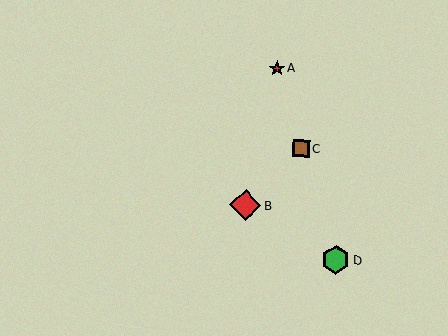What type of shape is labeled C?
Shape C is a brown square.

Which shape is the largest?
The red diamond (labeled B) is the largest.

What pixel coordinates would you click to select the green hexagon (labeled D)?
Click at (336, 260) to select the green hexagon D.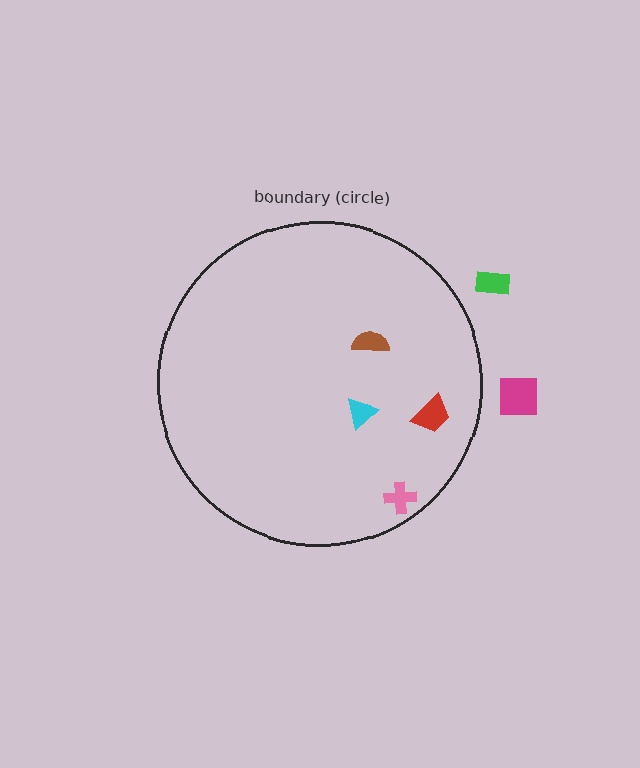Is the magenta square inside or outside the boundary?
Outside.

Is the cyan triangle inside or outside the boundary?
Inside.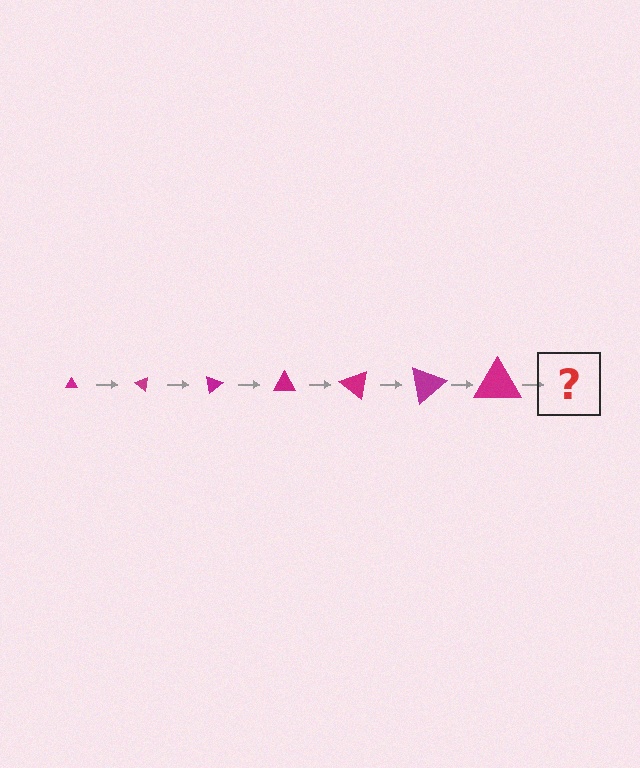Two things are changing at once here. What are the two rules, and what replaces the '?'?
The two rules are that the triangle grows larger each step and it rotates 40 degrees each step. The '?' should be a triangle, larger than the previous one and rotated 280 degrees from the start.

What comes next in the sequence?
The next element should be a triangle, larger than the previous one and rotated 280 degrees from the start.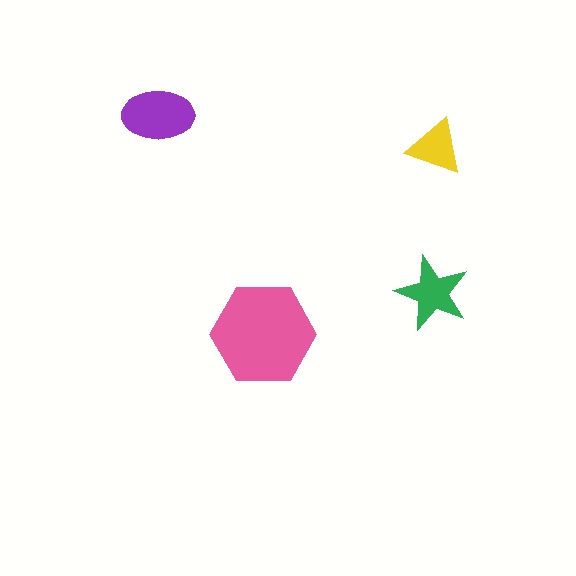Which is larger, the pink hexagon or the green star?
The pink hexagon.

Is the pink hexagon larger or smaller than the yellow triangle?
Larger.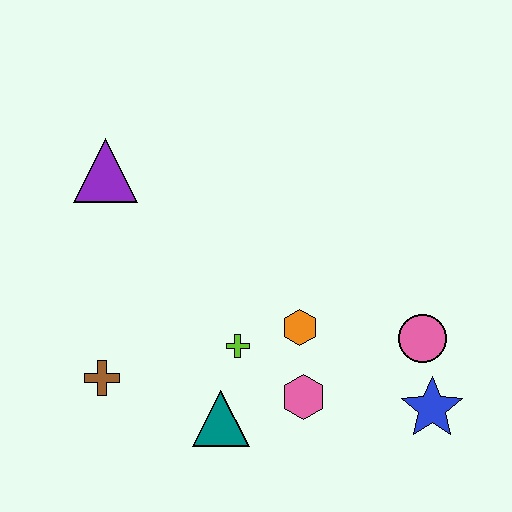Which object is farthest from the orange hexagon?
The purple triangle is farthest from the orange hexagon.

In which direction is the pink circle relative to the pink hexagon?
The pink circle is to the right of the pink hexagon.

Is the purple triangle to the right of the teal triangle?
No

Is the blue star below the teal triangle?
No